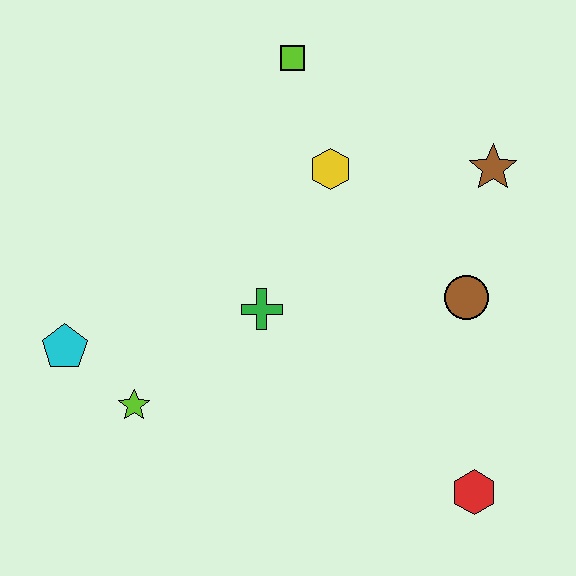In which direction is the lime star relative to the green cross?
The lime star is to the left of the green cross.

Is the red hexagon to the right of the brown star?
No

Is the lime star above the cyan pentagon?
No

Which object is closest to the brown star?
The brown circle is closest to the brown star.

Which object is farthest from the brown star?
The cyan pentagon is farthest from the brown star.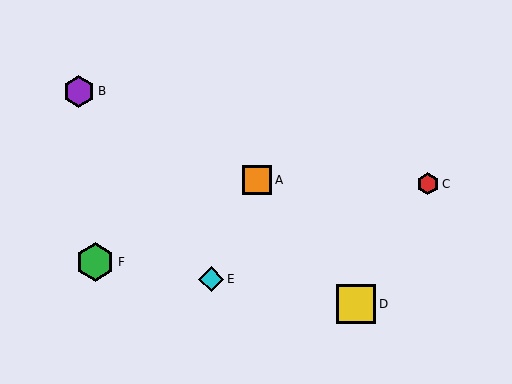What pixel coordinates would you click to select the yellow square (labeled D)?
Click at (356, 304) to select the yellow square D.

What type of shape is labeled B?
Shape B is a purple hexagon.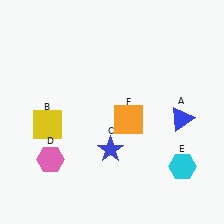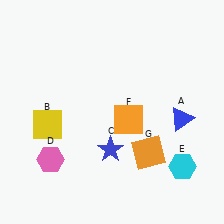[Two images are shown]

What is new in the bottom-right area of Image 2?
An orange square (G) was added in the bottom-right area of Image 2.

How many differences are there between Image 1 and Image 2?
There is 1 difference between the two images.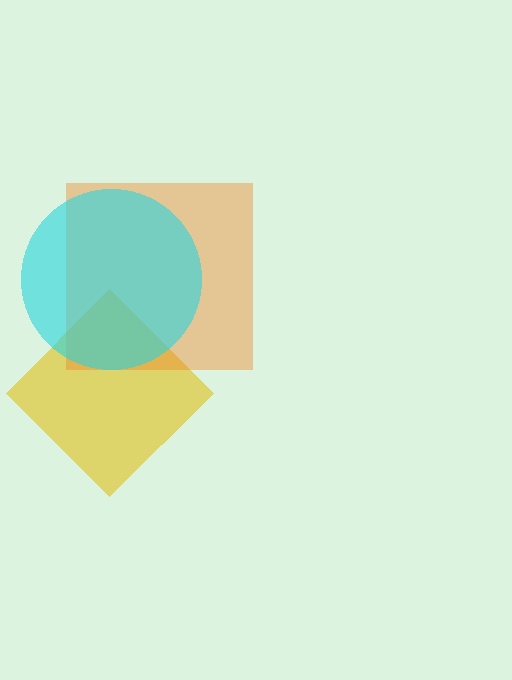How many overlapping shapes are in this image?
There are 3 overlapping shapes in the image.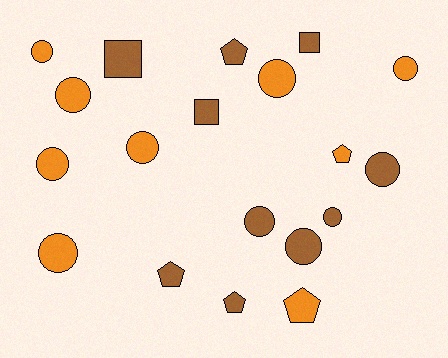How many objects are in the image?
There are 19 objects.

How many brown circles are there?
There are 4 brown circles.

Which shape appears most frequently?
Circle, with 11 objects.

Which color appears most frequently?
Brown, with 10 objects.